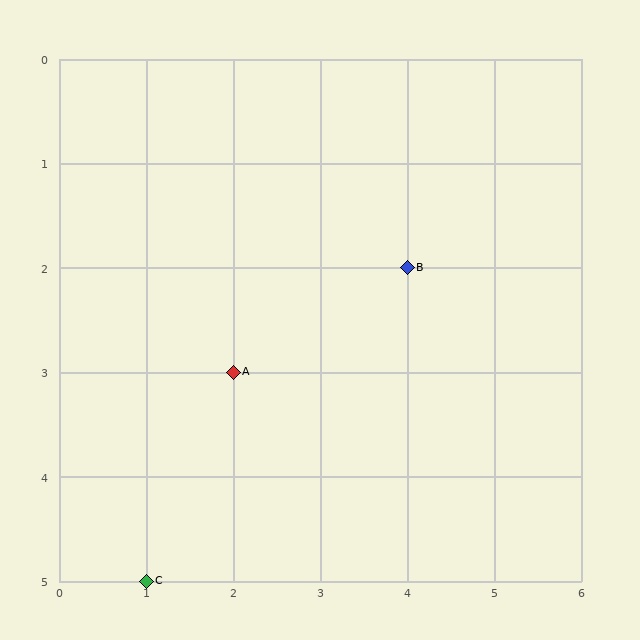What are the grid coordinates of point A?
Point A is at grid coordinates (2, 3).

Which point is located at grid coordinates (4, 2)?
Point B is at (4, 2).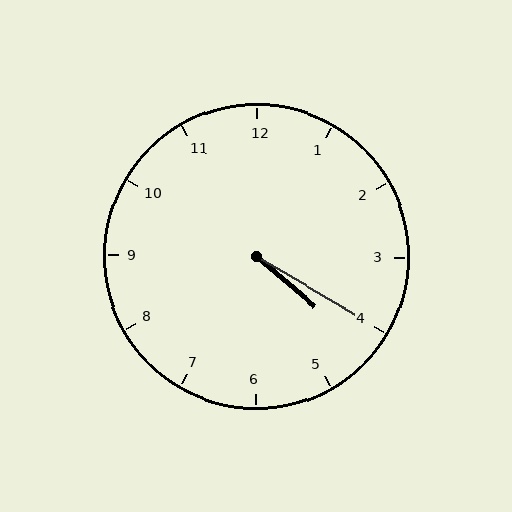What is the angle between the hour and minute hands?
Approximately 10 degrees.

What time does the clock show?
4:20.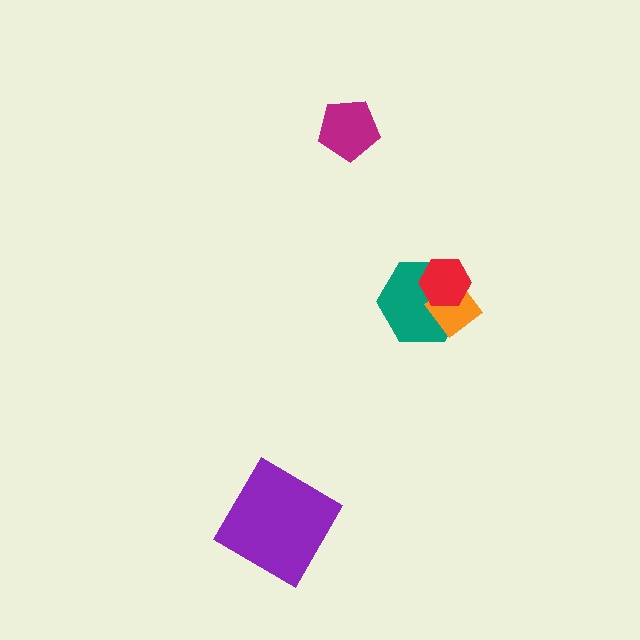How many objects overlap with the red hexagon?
2 objects overlap with the red hexagon.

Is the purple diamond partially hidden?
No, no other shape covers it.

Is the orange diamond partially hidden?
Yes, it is partially covered by another shape.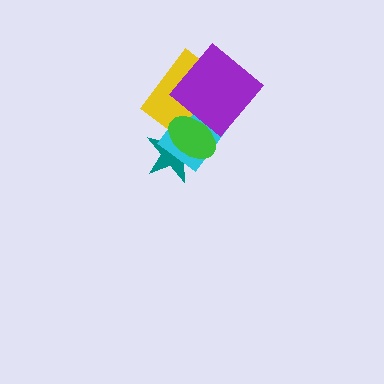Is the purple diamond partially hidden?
No, no other shape covers it.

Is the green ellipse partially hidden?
Yes, it is partially covered by another shape.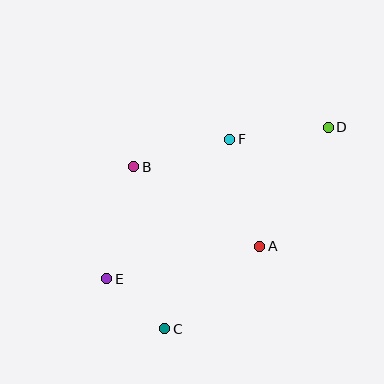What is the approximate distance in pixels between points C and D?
The distance between C and D is approximately 260 pixels.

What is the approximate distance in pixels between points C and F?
The distance between C and F is approximately 201 pixels.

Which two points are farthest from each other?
Points D and E are farthest from each other.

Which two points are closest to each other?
Points C and E are closest to each other.